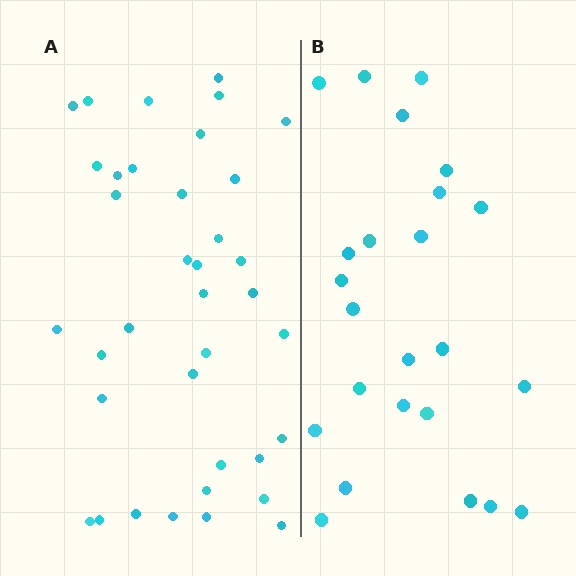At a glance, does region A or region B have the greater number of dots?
Region A (the left region) has more dots.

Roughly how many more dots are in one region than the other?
Region A has approximately 15 more dots than region B.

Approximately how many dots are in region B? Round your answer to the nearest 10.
About 20 dots. (The exact count is 24, which rounds to 20.)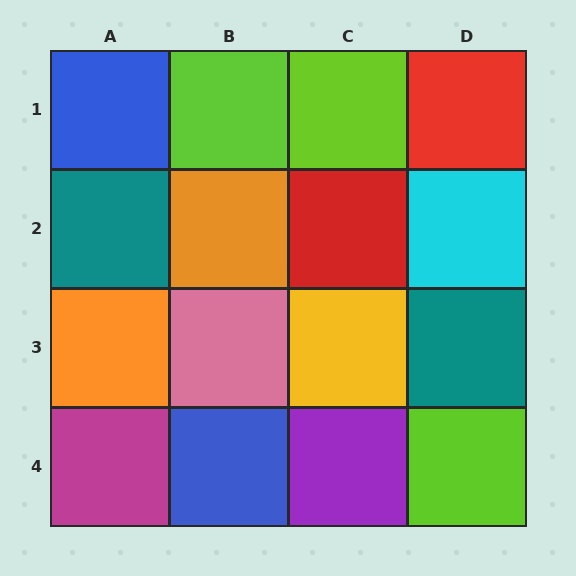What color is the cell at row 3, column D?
Teal.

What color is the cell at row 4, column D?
Lime.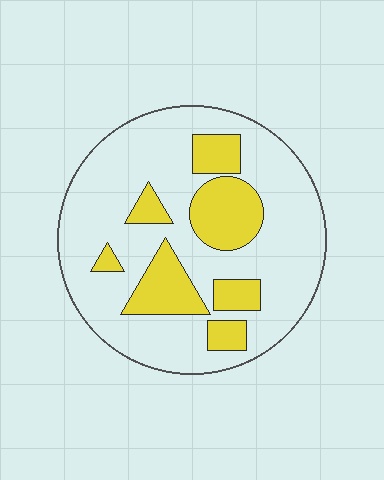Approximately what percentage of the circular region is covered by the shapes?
Approximately 25%.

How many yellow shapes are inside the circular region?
7.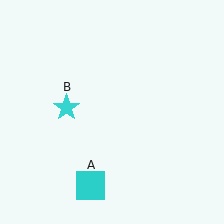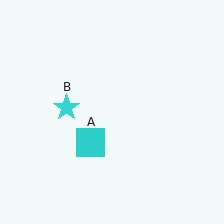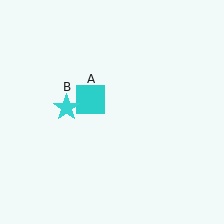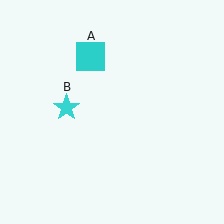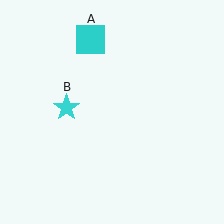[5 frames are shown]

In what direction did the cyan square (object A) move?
The cyan square (object A) moved up.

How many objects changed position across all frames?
1 object changed position: cyan square (object A).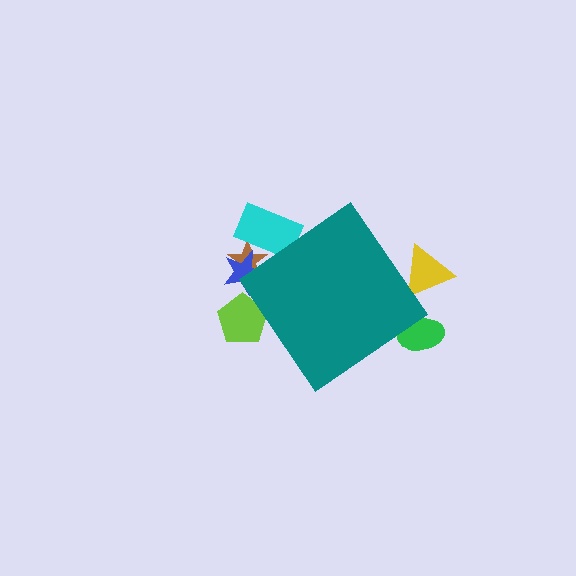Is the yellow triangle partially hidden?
Yes, the yellow triangle is partially hidden behind the teal diamond.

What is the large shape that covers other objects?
A teal diamond.